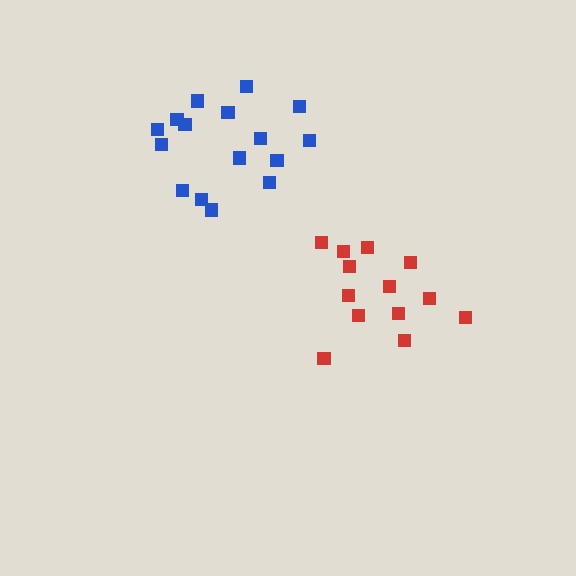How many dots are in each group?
Group 1: 13 dots, Group 2: 16 dots (29 total).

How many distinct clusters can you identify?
There are 2 distinct clusters.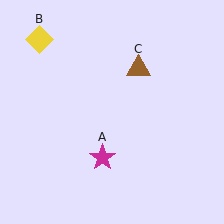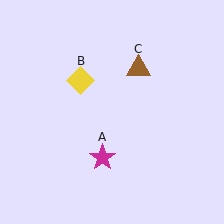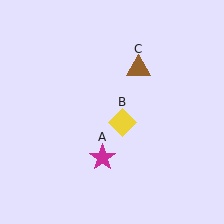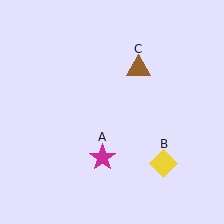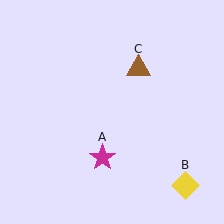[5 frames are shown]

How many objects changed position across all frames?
1 object changed position: yellow diamond (object B).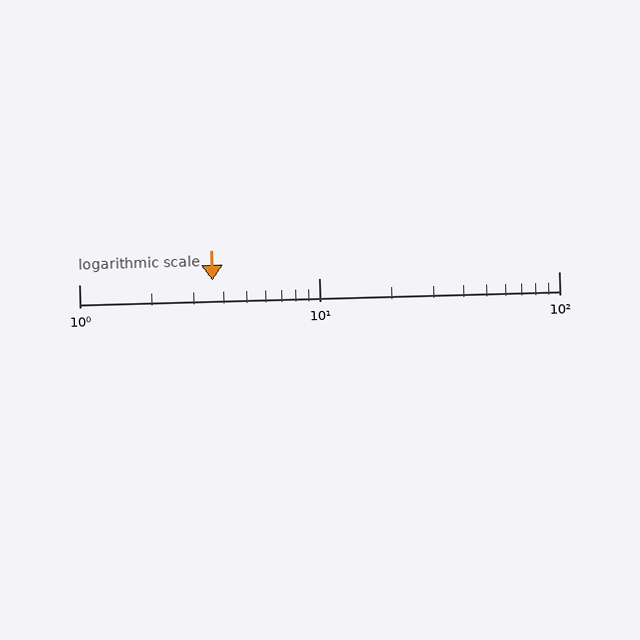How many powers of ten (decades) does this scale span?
The scale spans 2 decades, from 1 to 100.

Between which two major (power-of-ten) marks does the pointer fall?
The pointer is between 1 and 10.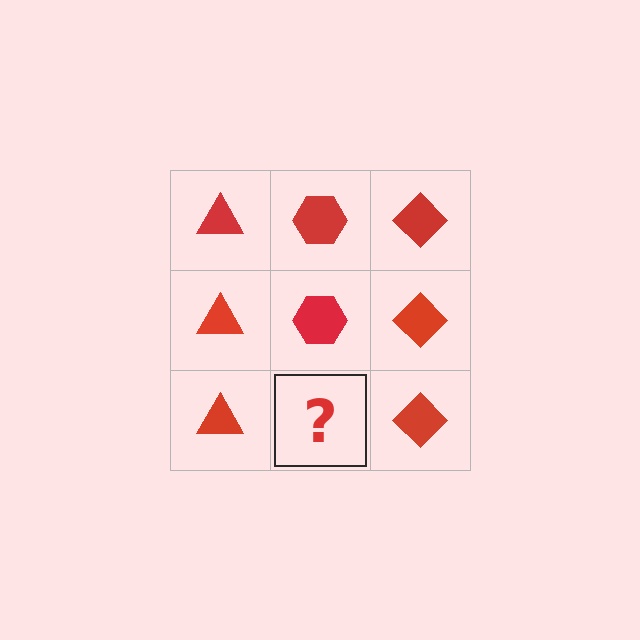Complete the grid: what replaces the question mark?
The question mark should be replaced with a red hexagon.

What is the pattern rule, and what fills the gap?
The rule is that each column has a consistent shape. The gap should be filled with a red hexagon.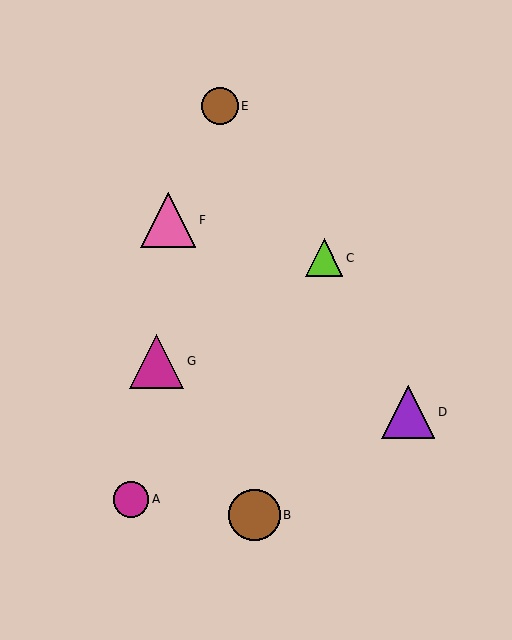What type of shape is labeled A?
Shape A is a magenta circle.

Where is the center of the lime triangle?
The center of the lime triangle is at (324, 258).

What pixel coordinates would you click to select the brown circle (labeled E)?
Click at (220, 106) to select the brown circle E.